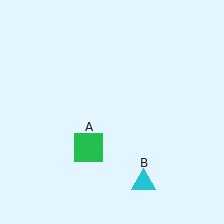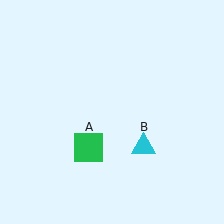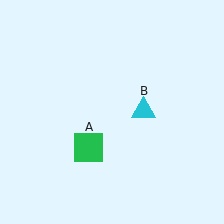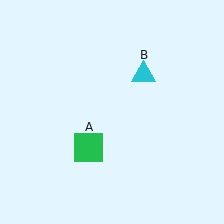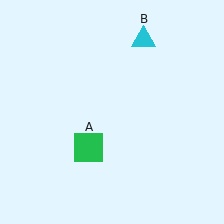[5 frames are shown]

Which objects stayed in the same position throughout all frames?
Green square (object A) remained stationary.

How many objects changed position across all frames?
1 object changed position: cyan triangle (object B).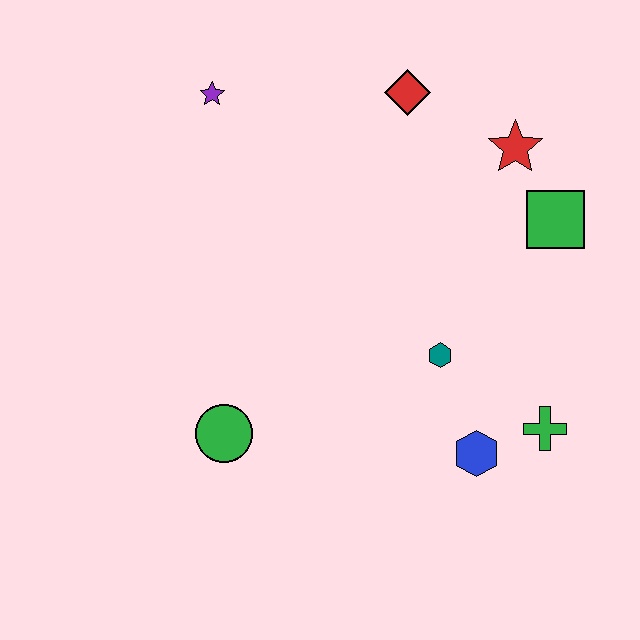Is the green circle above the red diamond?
No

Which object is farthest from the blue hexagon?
The purple star is farthest from the blue hexagon.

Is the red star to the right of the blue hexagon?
Yes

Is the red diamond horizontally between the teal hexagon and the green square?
No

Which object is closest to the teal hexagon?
The blue hexagon is closest to the teal hexagon.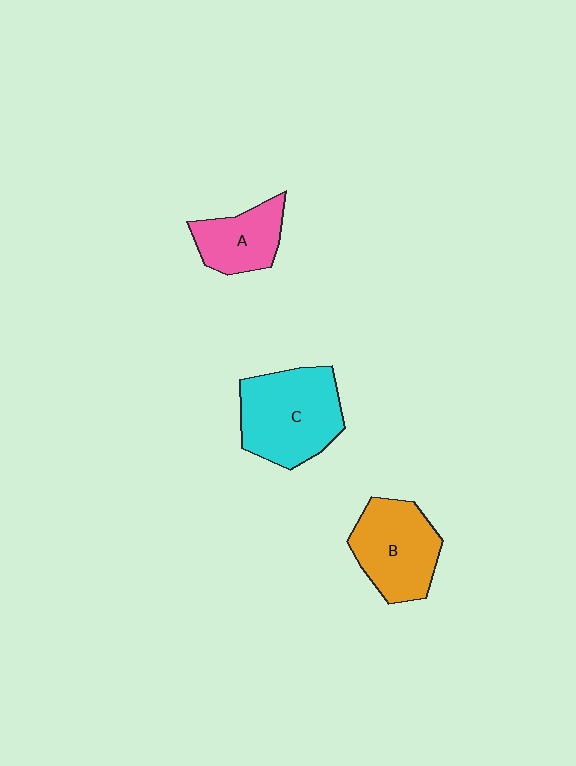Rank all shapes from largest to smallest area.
From largest to smallest: C (cyan), B (orange), A (pink).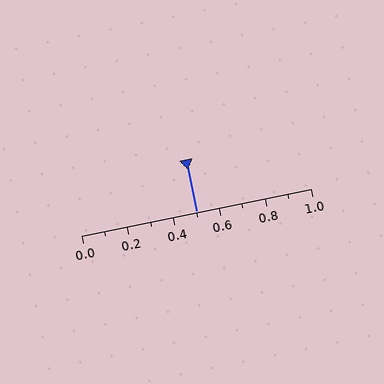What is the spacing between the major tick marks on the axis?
The major ticks are spaced 0.2 apart.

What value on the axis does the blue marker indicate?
The marker indicates approximately 0.5.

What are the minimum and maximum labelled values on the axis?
The axis runs from 0.0 to 1.0.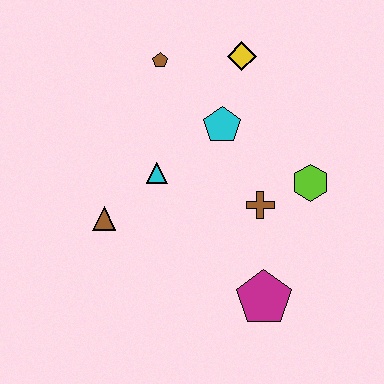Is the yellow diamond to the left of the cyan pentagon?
No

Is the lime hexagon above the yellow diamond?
No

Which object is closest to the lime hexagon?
The brown cross is closest to the lime hexagon.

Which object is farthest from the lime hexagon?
The brown triangle is farthest from the lime hexagon.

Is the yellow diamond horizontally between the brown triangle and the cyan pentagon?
No